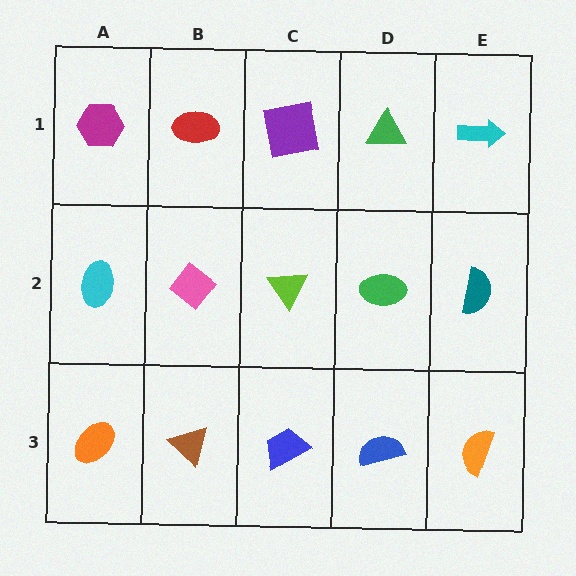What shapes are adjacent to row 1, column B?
A pink diamond (row 2, column B), a magenta hexagon (row 1, column A), a purple square (row 1, column C).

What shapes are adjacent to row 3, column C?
A lime triangle (row 2, column C), a brown triangle (row 3, column B), a blue semicircle (row 3, column D).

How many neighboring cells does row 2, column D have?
4.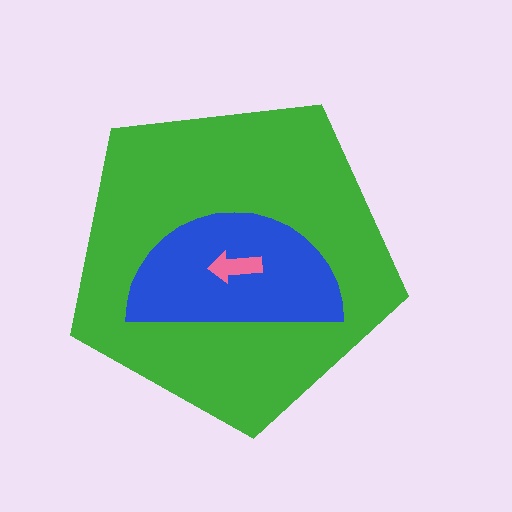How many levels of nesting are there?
3.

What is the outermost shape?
The green pentagon.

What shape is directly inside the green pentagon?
The blue semicircle.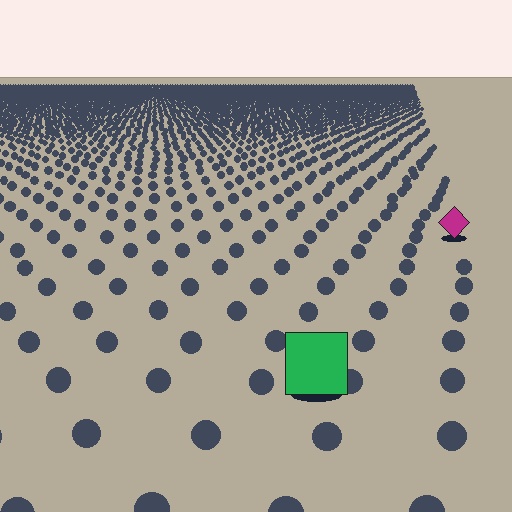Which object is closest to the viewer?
The green square is closest. The texture marks near it are larger and more spread out.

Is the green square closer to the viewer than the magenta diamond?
Yes. The green square is closer — you can tell from the texture gradient: the ground texture is coarser near it.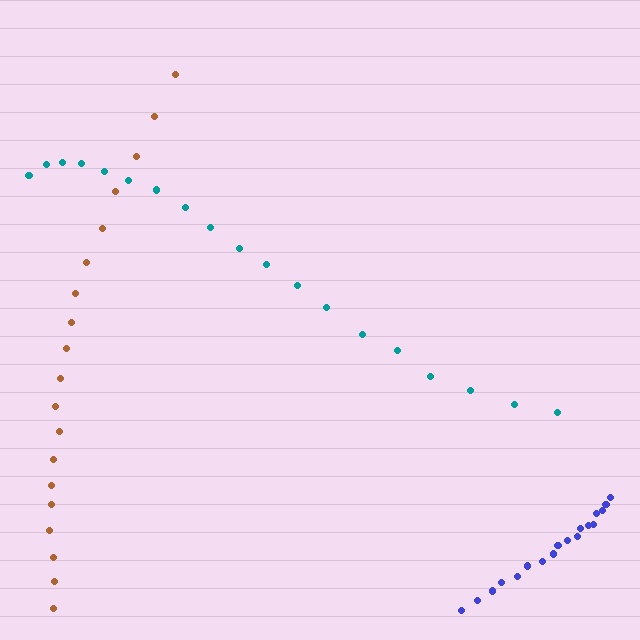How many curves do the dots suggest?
There are 3 distinct paths.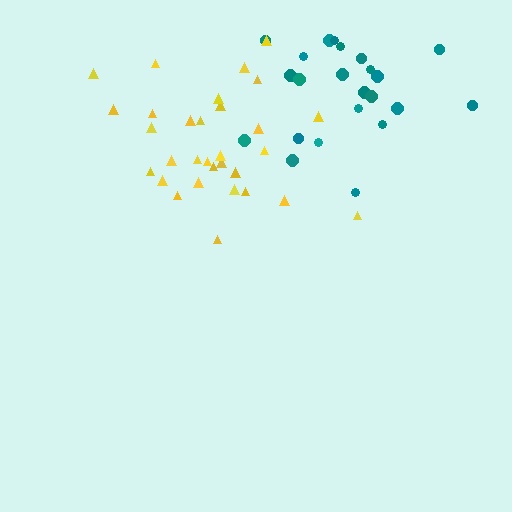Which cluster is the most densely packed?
Teal.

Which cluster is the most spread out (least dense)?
Yellow.